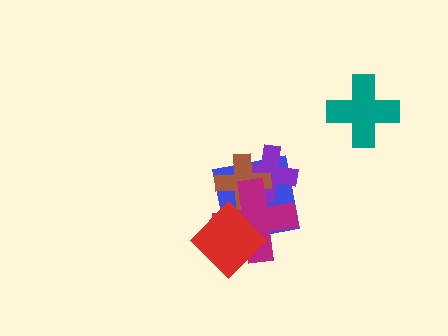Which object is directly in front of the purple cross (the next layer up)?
The brown cross is directly in front of the purple cross.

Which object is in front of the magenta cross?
The red diamond is in front of the magenta cross.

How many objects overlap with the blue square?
4 objects overlap with the blue square.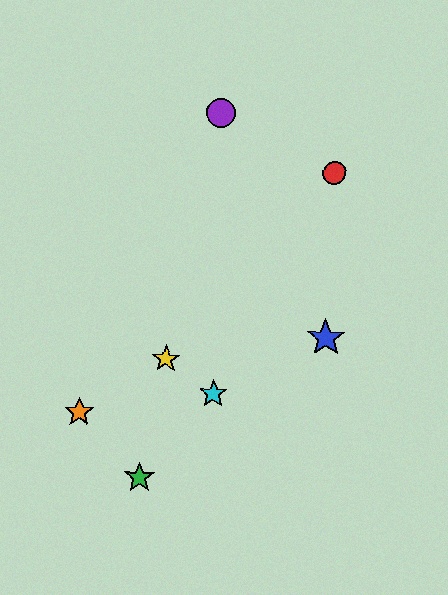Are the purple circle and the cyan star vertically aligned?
Yes, both are at x≈221.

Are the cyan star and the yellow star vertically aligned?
No, the cyan star is at x≈213 and the yellow star is at x≈166.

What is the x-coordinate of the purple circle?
The purple circle is at x≈221.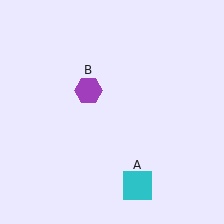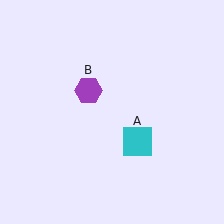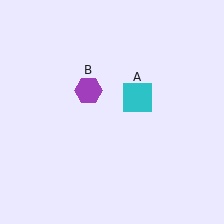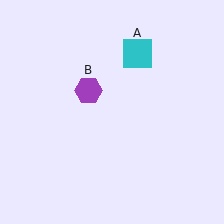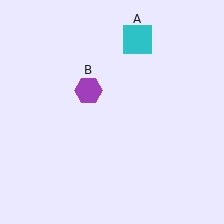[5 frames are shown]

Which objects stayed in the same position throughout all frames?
Purple hexagon (object B) remained stationary.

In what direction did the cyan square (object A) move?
The cyan square (object A) moved up.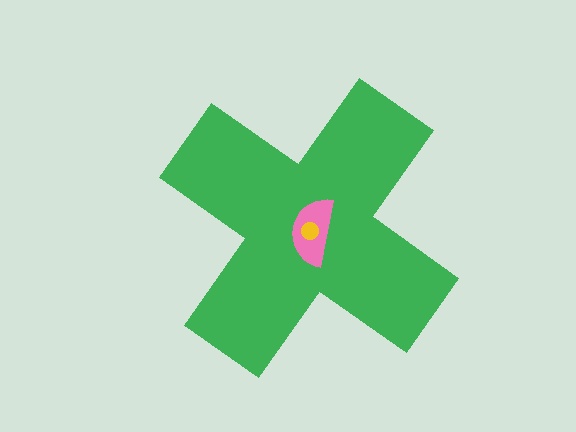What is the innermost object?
The yellow circle.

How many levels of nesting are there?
3.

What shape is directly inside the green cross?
The pink semicircle.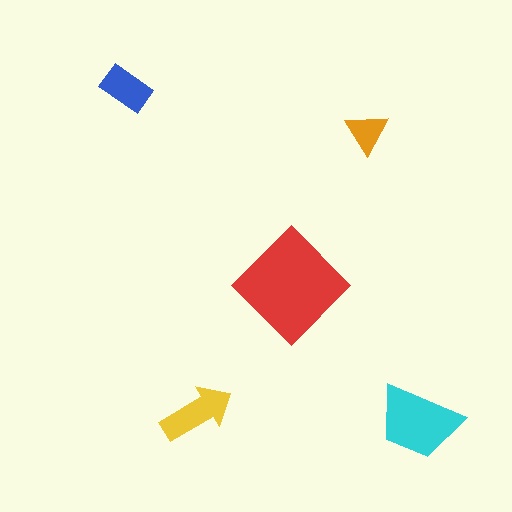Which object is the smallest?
The orange triangle.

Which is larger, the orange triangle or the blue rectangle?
The blue rectangle.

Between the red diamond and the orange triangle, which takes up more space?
The red diamond.